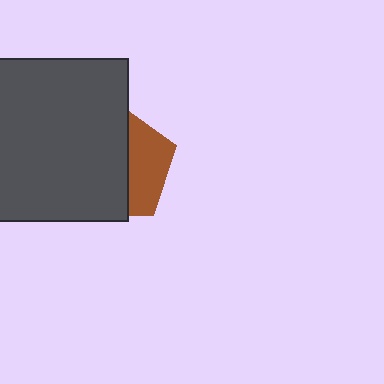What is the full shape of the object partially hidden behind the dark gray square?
The partially hidden object is a brown pentagon.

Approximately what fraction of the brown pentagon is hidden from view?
Roughly 65% of the brown pentagon is hidden behind the dark gray square.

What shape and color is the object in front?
The object in front is a dark gray square.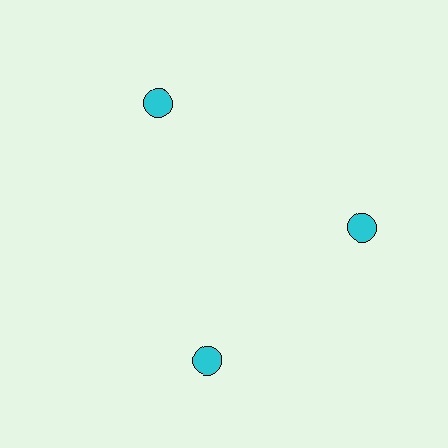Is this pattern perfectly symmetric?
No. The 3 cyan circles are arranged in a ring, but one element near the 7 o'clock position is rotated out of alignment along the ring, breaking the 3-fold rotational symmetry.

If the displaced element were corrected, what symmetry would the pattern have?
It would have 3-fold rotational symmetry — the pattern would map onto itself every 120 degrees.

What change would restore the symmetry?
The symmetry would be restored by rotating it back into even spacing with its neighbors so that all 3 circles sit at equal angles and equal distance from the center.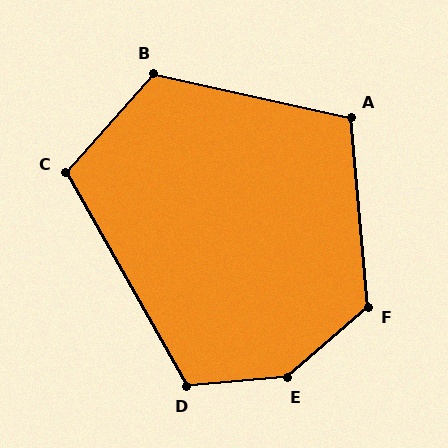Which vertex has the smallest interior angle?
A, at approximately 107 degrees.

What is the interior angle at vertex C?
Approximately 109 degrees (obtuse).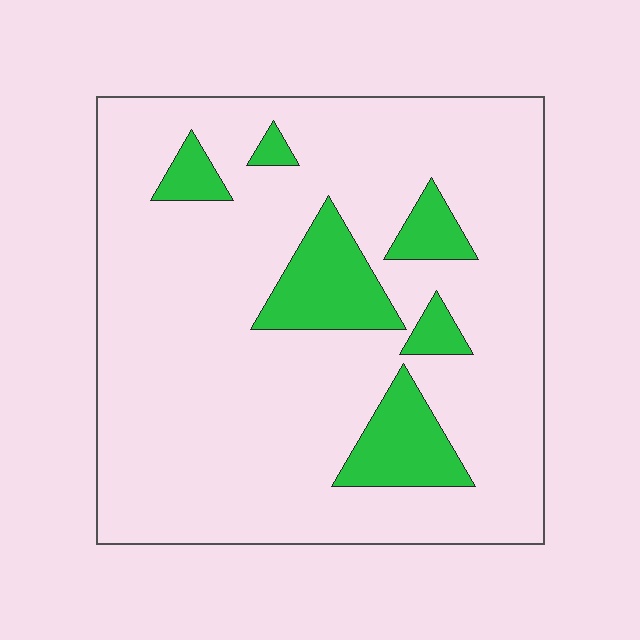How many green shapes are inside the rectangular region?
6.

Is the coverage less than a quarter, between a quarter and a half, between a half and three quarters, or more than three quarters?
Less than a quarter.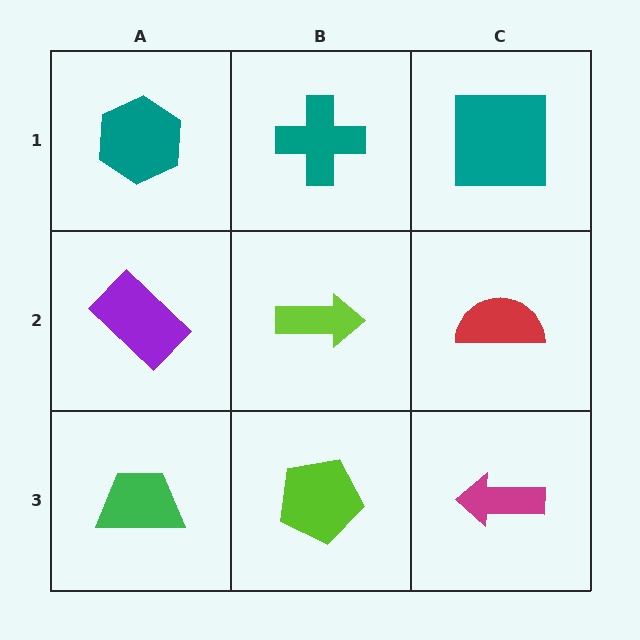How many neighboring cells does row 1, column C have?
2.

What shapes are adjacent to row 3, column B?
A lime arrow (row 2, column B), a green trapezoid (row 3, column A), a magenta arrow (row 3, column C).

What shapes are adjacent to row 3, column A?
A purple rectangle (row 2, column A), a lime pentagon (row 3, column B).